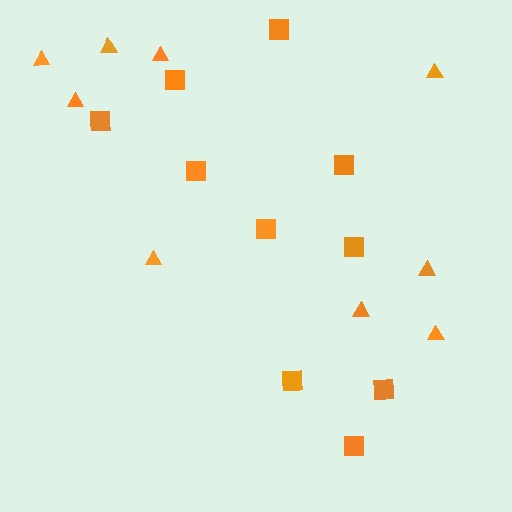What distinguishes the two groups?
There are 2 groups: one group of triangles (9) and one group of squares (10).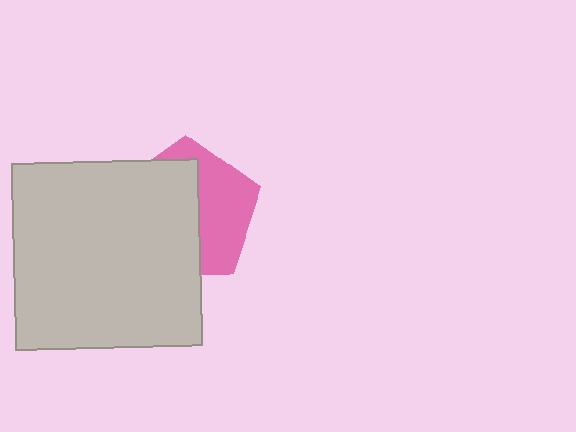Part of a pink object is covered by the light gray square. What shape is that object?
It is a pentagon.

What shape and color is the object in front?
The object in front is a light gray square.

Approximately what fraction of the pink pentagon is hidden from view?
Roughly 57% of the pink pentagon is hidden behind the light gray square.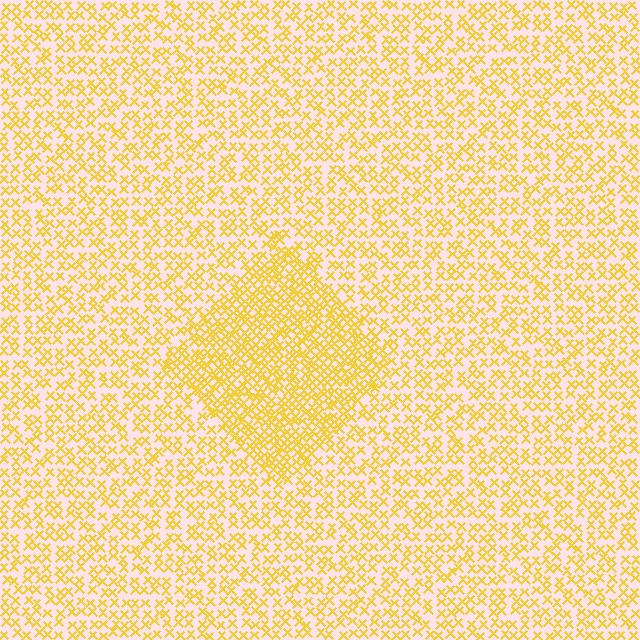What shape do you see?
I see a diamond.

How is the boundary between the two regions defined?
The boundary is defined by a change in element density (approximately 1.9x ratio). All elements are the same color, size, and shape.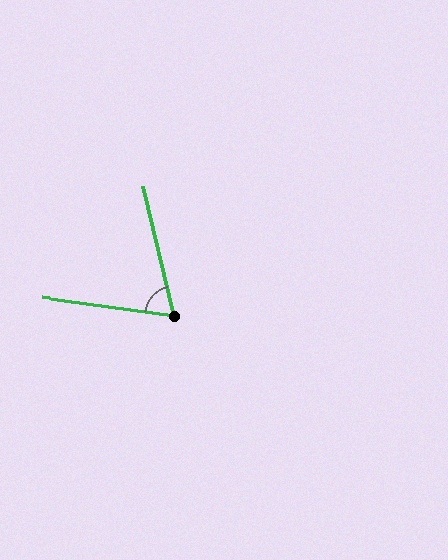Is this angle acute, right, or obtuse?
It is acute.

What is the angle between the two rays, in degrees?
Approximately 69 degrees.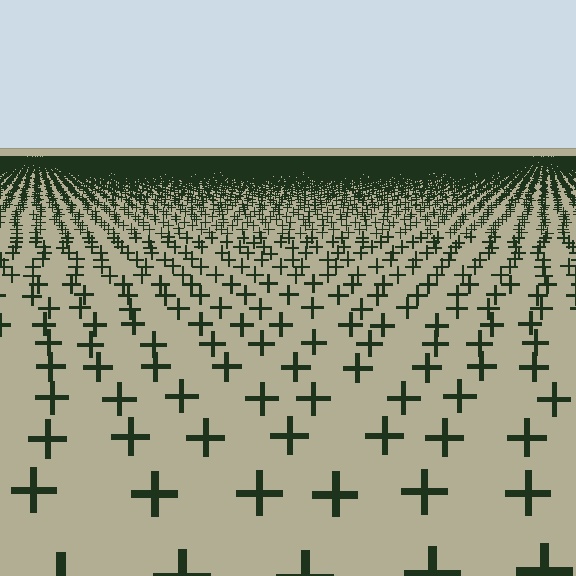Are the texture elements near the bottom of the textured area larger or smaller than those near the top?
Larger. Near the bottom, elements are closer to the viewer and appear at a bigger on-screen size.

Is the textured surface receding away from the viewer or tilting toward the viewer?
The surface is receding away from the viewer. Texture elements get smaller and denser toward the top.